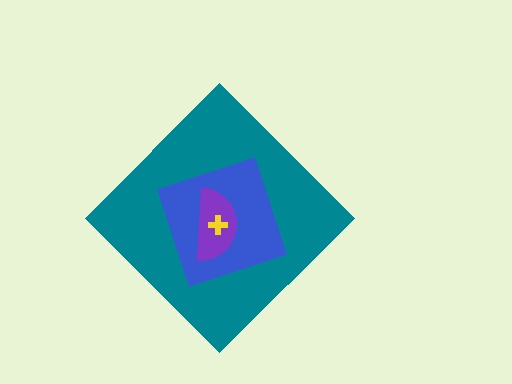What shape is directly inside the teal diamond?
The blue square.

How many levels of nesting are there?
4.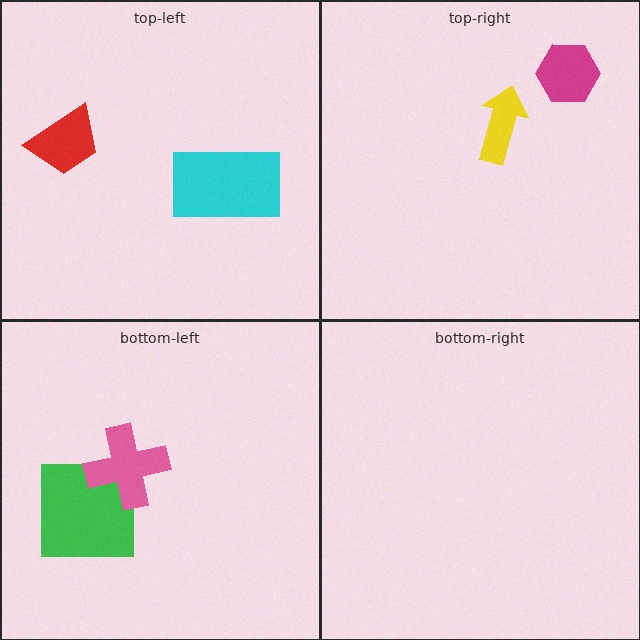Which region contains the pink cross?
The bottom-left region.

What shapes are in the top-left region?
The red trapezoid, the cyan rectangle.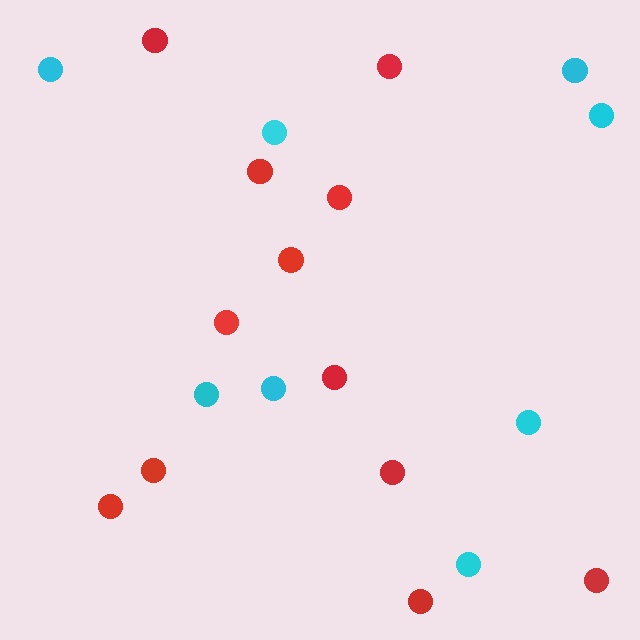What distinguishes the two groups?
There are 2 groups: one group of cyan circles (8) and one group of red circles (12).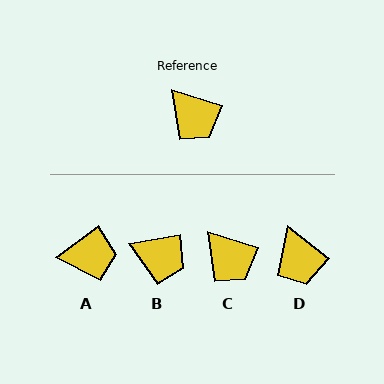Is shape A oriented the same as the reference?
No, it is off by about 54 degrees.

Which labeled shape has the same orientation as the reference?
C.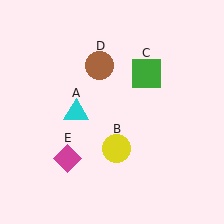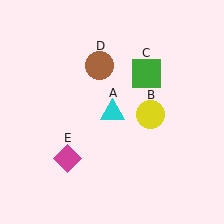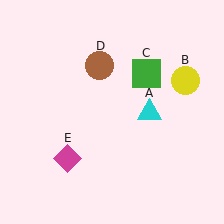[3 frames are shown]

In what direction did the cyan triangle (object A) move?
The cyan triangle (object A) moved right.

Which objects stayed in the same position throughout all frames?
Green square (object C) and brown circle (object D) and magenta diamond (object E) remained stationary.